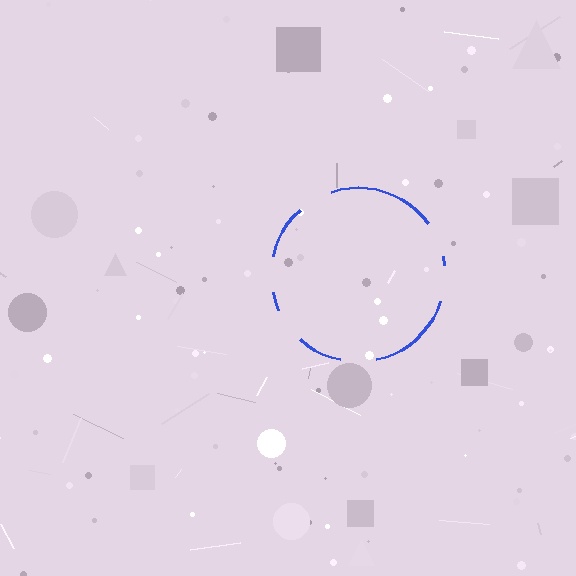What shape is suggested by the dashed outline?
The dashed outline suggests a circle.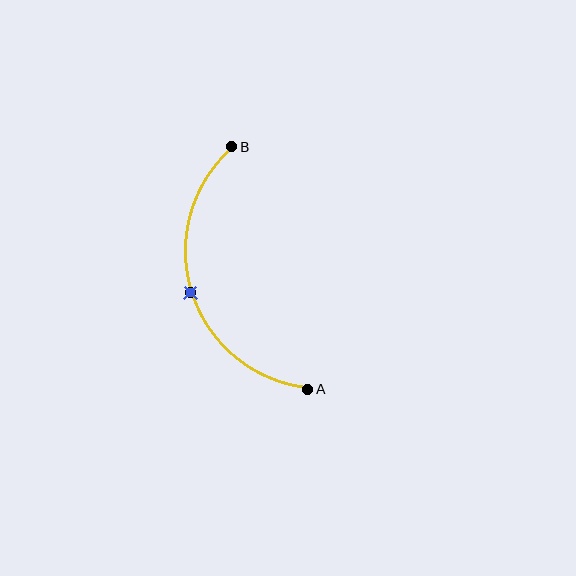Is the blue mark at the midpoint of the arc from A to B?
Yes. The blue mark lies on the arc at equal arc-length from both A and B — it is the arc midpoint.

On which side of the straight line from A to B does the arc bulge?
The arc bulges to the left of the straight line connecting A and B.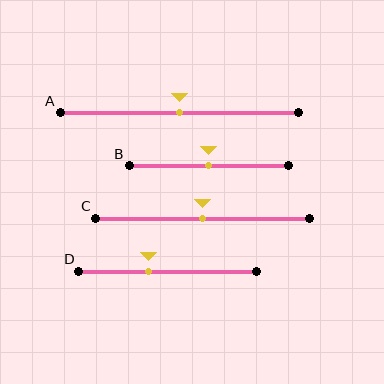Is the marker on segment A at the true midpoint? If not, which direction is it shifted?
Yes, the marker on segment A is at the true midpoint.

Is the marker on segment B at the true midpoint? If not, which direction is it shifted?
Yes, the marker on segment B is at the true midpoint.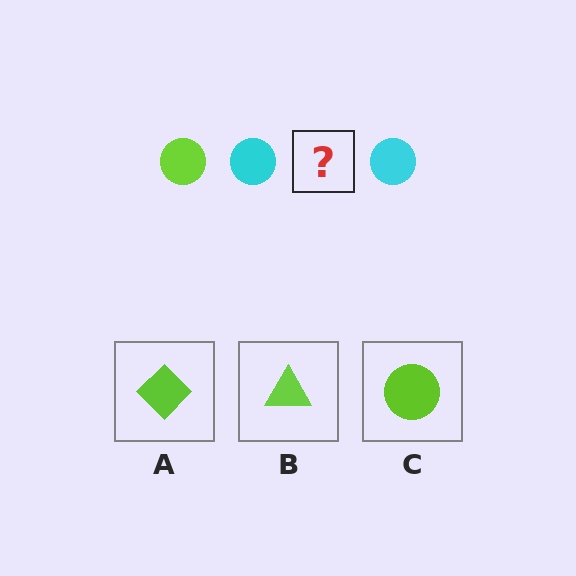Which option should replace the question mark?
Option C.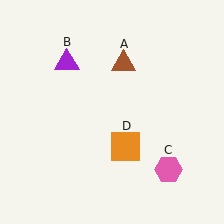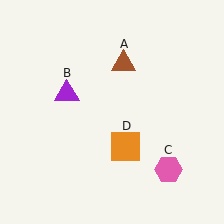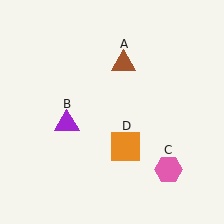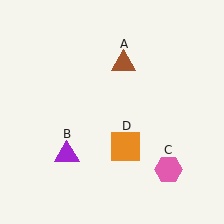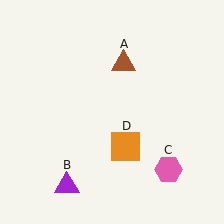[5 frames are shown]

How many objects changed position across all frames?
1 object changed position: purple triangle (object B).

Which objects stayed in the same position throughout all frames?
Brown triangle (object A) and pink hexagon (object C) and orange square (object D) remained stationary.